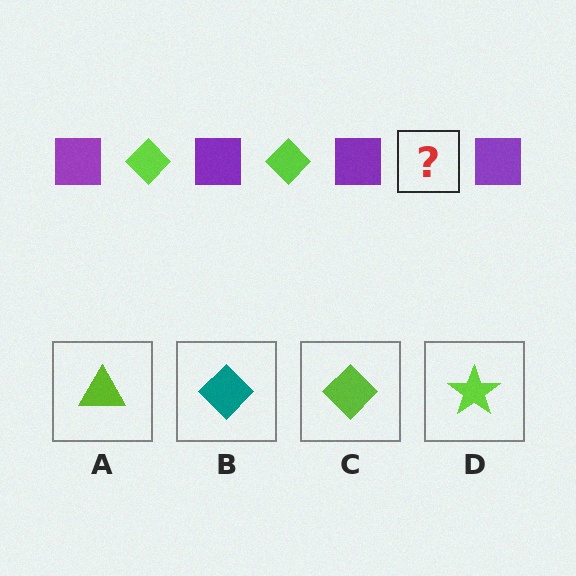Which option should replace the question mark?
Option C.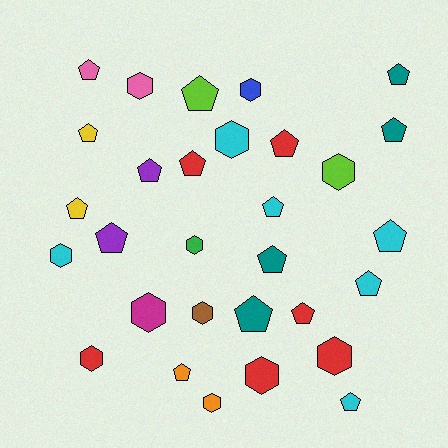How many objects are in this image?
There are 30 objects.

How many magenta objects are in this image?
There is 1 magenta object.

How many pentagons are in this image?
There are 18 pentagons.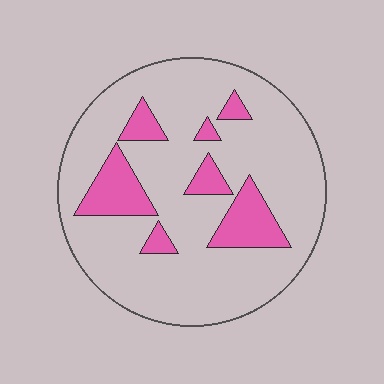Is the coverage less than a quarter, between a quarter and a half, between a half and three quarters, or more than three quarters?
Less than a quarter.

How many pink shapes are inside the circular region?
7.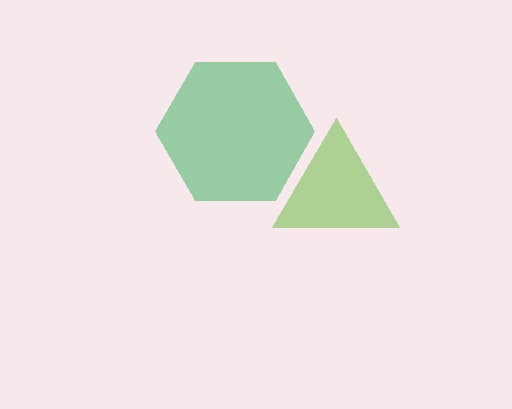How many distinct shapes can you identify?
There are 2 distinct shapes: a lime triangle, a green hexagon.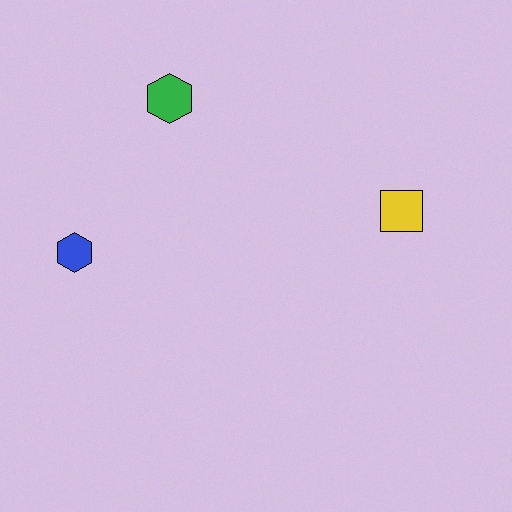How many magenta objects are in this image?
There are no magenta objects.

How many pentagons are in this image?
There are no pentagons.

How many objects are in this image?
There are 3 objects.